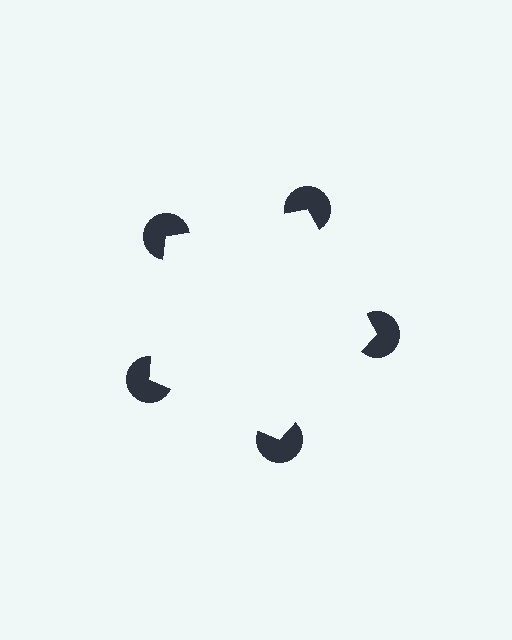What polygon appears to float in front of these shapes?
An illusory pentagon — its edges are inferred from the aligned wedge cuts in the pac-man discs, not physically drawn.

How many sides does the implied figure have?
5 sides.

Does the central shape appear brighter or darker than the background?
It typically appears slightly brighter than the background, even though no actual brightness change is drawn.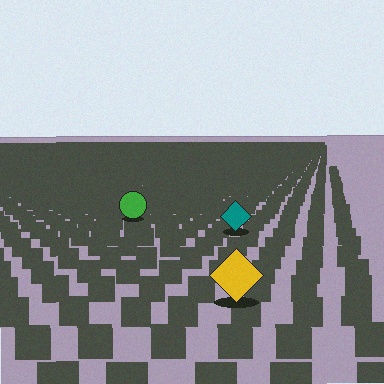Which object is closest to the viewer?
The yellow diamond is closest. The texture marks near it are larger and more spread out.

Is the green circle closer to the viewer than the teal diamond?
No. The teal diamond is closer — you can tell from the texture gradient: the ground texture is coarser near it.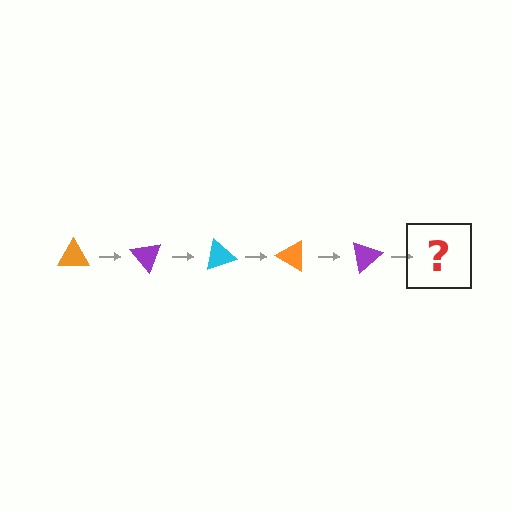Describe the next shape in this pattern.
It should be a cyan triangle, rotated 250 degrees from the start.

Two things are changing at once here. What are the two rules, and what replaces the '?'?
The two rules are that it rotates 50 degrees each step and the color cycles through orange, purple, and cyan. The '?' should be a cyan triangle, rotated 250 degrees from the start.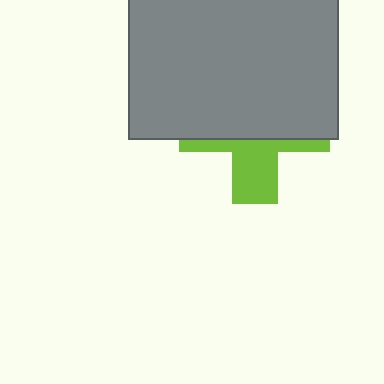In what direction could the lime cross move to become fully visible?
The lime cross could move down. That would shift it out from behind the gray rectangle entirely.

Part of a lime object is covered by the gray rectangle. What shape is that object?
It is a cross.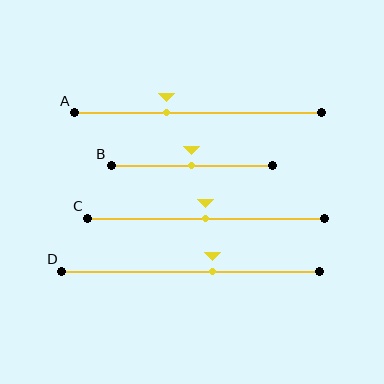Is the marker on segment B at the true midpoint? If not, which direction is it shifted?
Yes, the marker on segment B is at the true midpoint.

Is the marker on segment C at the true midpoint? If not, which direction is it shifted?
Yes, the marker on segment C is at the true midpoint.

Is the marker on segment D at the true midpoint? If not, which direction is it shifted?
No, the marker on segment D is shifted to the right by about 9% of the segment length.